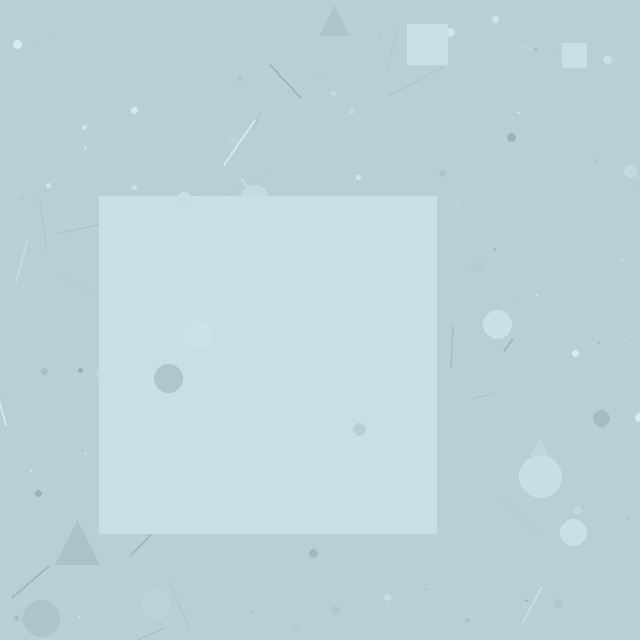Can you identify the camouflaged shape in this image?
The camouflaged shape is a square.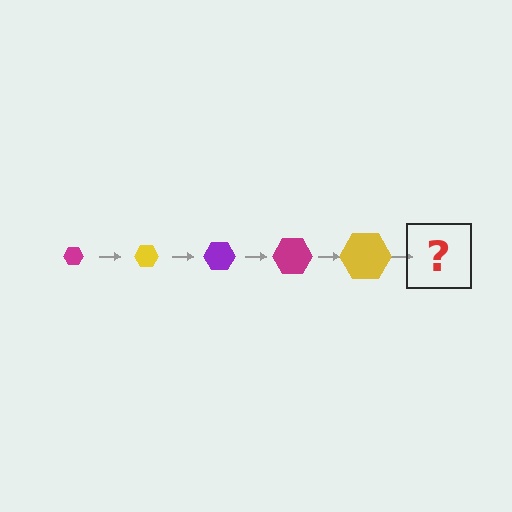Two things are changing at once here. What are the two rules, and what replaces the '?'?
The two rules are that the hexagon grows larger each step and the color cycles through magenta, yellow, and purple. The '?' should be a purple hexagon, larger than the previous one.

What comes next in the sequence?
The next element should be a purple hexagon, larger than the previous one.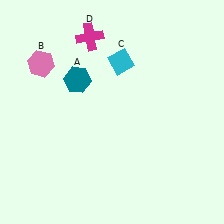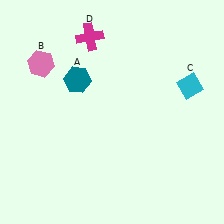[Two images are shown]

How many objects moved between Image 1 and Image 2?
1 object moved between the two images.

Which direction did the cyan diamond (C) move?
The cyan diamond (C) moved right.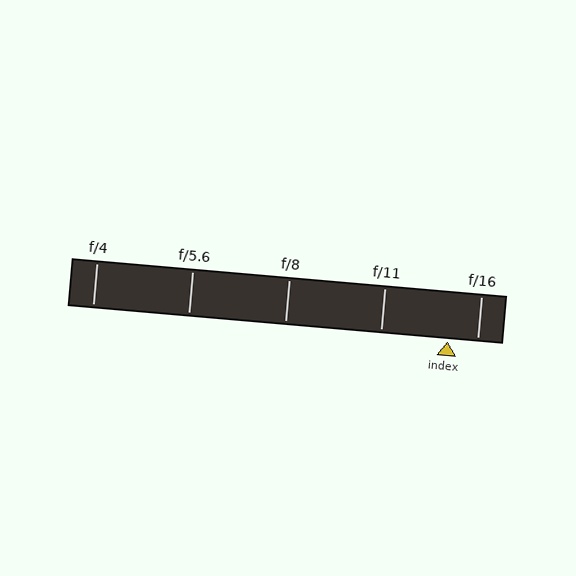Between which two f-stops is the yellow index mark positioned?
The index mark is between f/11 and f/16.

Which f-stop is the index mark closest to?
The index mark is closest to f/16.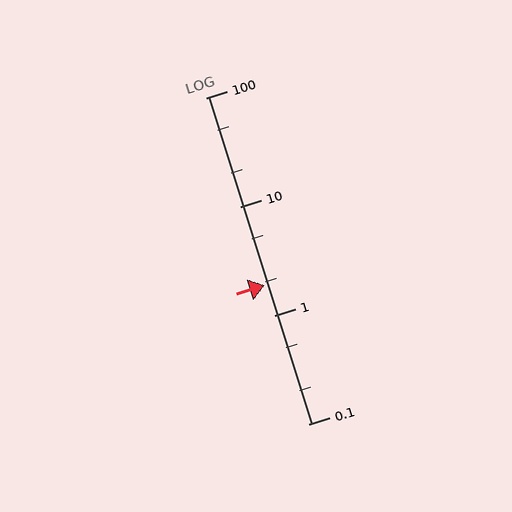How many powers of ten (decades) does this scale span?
The scale spans 3 decades, from 0.1 to 100.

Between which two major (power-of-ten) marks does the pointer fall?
The pointer is between 1 and 10.